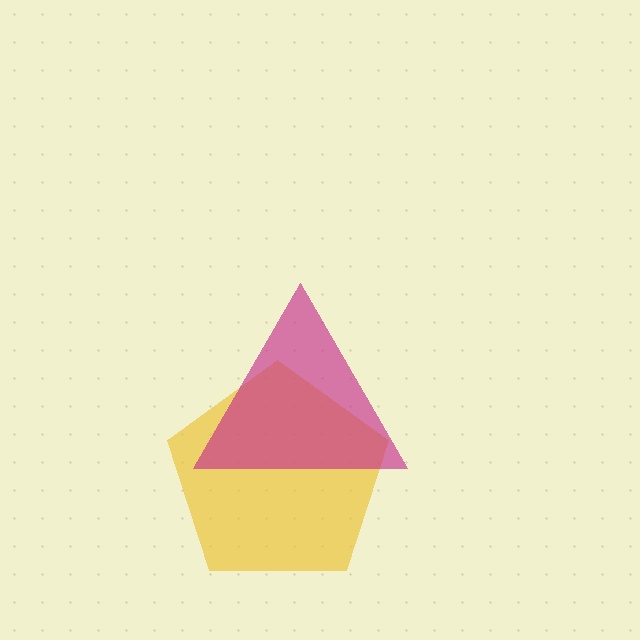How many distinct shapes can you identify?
There are 2 distinct shapes: a yellow pentagon, a magenta triangle.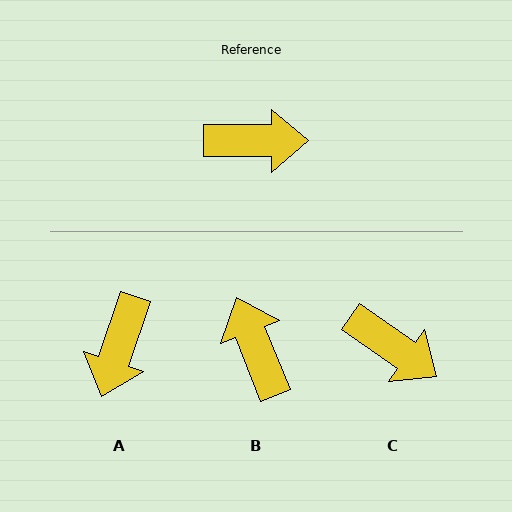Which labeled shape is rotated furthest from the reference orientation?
B, about 112 degrees away.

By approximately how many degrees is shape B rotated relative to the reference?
Approximately 112 degrees counter-clockwise.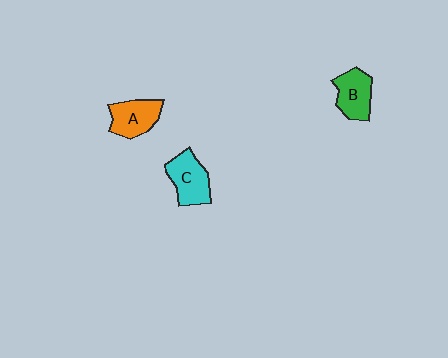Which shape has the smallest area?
Shape A (orange).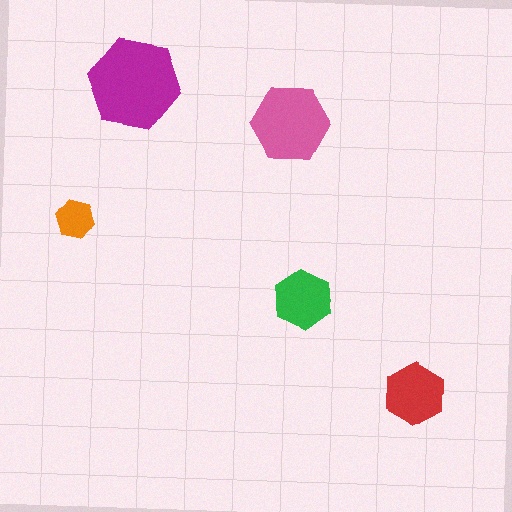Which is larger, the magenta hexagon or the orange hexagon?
The magenta one.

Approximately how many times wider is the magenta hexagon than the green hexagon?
About 1.5 times wider.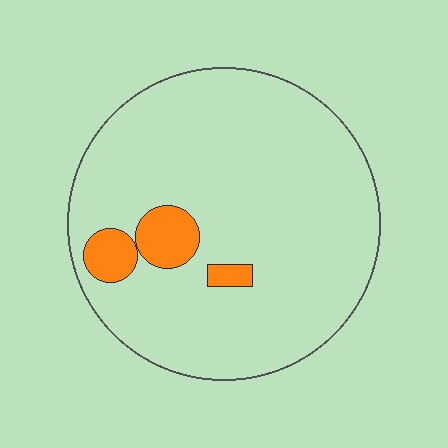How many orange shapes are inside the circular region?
3.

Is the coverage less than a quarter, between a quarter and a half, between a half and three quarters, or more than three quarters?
Less than a quarter.